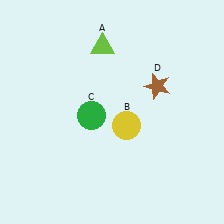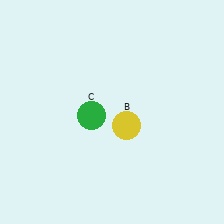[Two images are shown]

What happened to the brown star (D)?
The brown star (D) was removed in Image 2. It was in the top-right area of Image 1.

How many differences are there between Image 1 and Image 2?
There are 2 differences between the two images.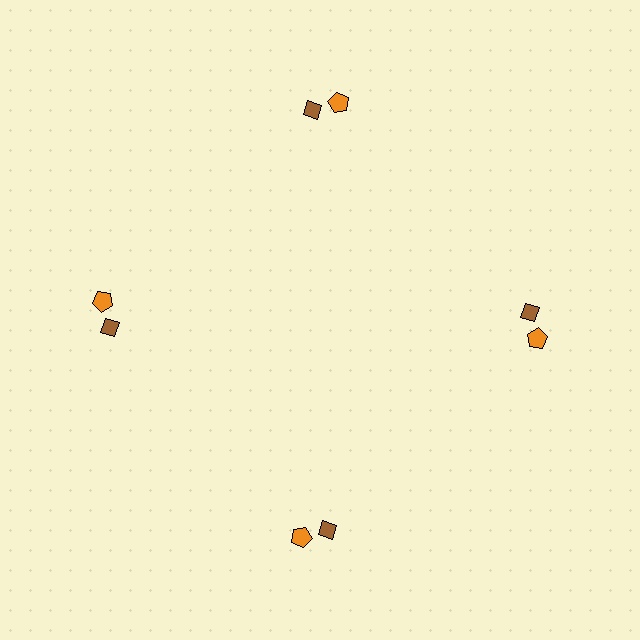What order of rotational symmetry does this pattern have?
This pattern has 4-fold rotational symmetry.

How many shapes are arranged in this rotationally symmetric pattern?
There are 8 shapes, arranged in 4 groups of 2.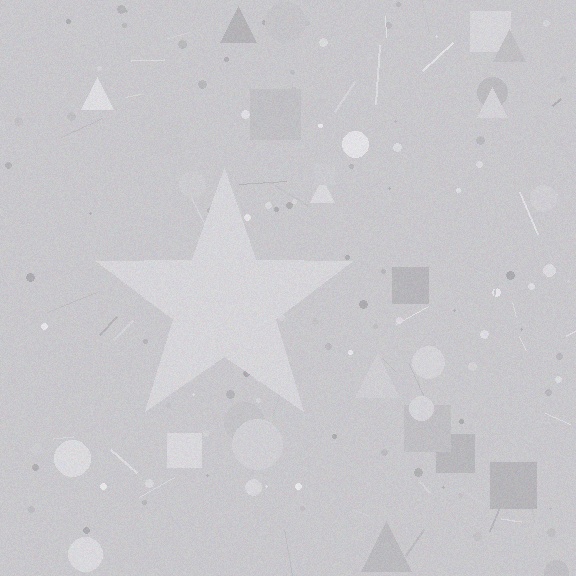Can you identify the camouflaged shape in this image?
The camouflaged shape is a star.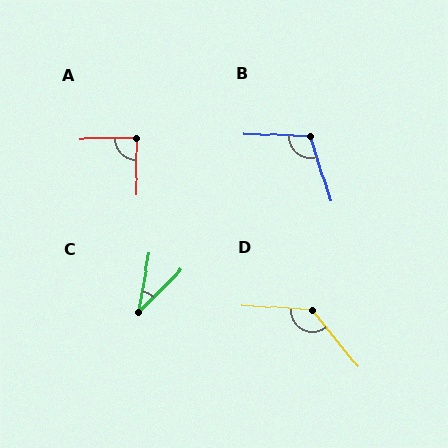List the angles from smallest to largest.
C (34°), A (88°), B (110°), D (133°).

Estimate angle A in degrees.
Approximately 88 degrees.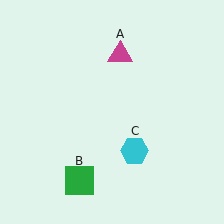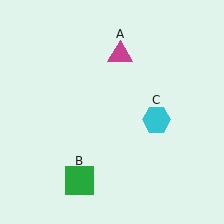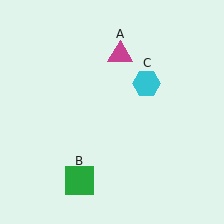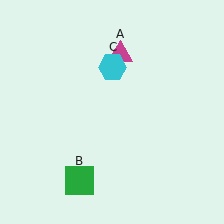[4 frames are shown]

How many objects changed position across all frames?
1 object changed position: cyan hexagon (object C).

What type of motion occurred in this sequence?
The cyan hexagon (object C) rotated counterclockwise around the center of the scene.